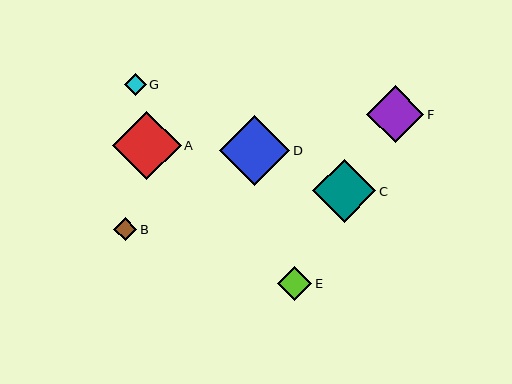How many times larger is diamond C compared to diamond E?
Diamond C is approximately 1.8 times the size of diamond E.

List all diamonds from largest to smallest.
From largest to smallest: D, A, C, F, E, B, G.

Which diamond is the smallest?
Diamond G is the smallest with a size of approximately 21 pixels.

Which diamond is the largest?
Diamond D is the largest with a size of approximately 70 pixels.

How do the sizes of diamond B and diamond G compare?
Diamond B and diamond G are approximately the same size.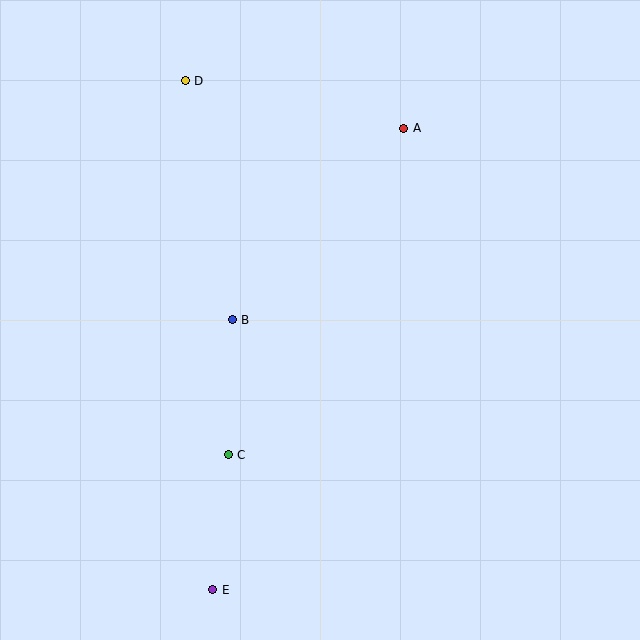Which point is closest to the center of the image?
Point B at (232, 320) is closest to the center.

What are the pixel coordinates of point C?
Point C is at (228, 455).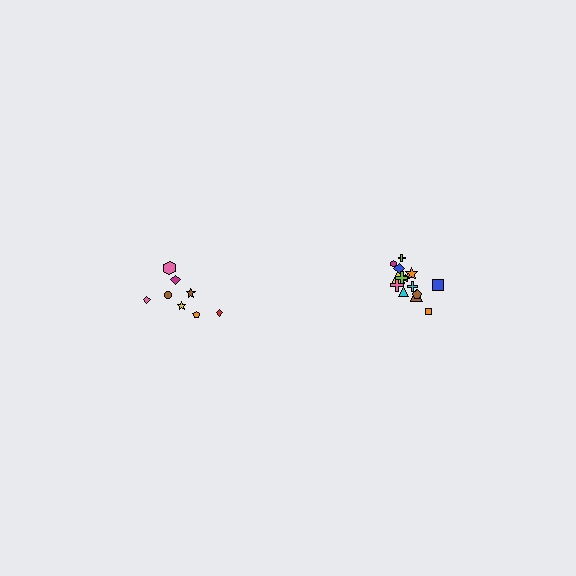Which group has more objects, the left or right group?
The right group.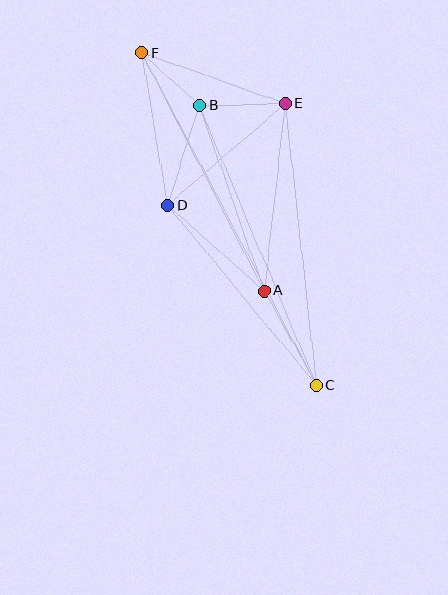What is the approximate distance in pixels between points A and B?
The distance between A and B is approximately 196 pixels.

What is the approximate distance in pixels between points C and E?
The distance between C and E is approximately 283 pixels.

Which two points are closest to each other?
Points B and F are closest to each other.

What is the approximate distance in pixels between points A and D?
The distance between A and D is approximately 129 pixels.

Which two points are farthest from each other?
Points C and F are farthest from each other.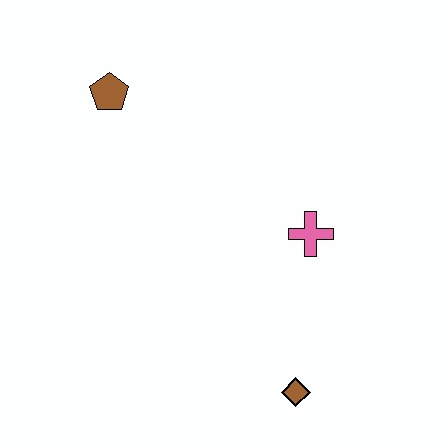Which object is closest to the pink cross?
The brown diamond is closest to the pink cross.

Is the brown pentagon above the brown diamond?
Yes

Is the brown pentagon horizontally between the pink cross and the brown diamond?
No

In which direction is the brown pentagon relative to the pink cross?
The brown pentagon is to the left of the pink cross.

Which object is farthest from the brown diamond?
The brown pentagon is farthest from the brown diamond.